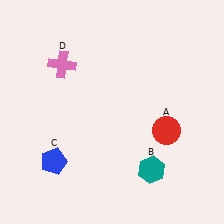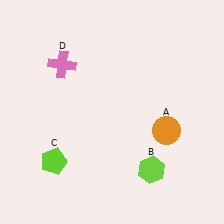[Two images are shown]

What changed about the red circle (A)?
In Image 1, A is red. In Image 2, it changed to orange.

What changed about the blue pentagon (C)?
In Image 1, C is blue. In Image 2, it changed to lime.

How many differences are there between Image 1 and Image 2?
There are 3 differences between the two images.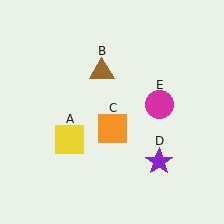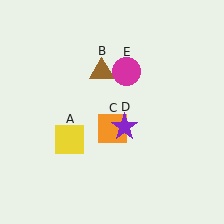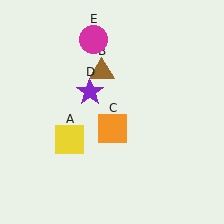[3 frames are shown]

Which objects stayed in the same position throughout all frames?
Yellow square (object A) and brown triangle (object B) and orange square (object C) remained stationary.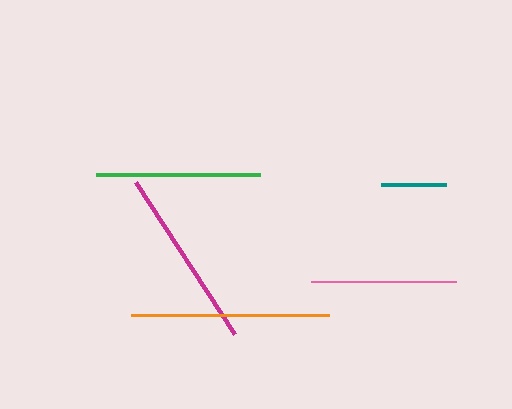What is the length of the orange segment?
The orange segment is approximately 198 pixels long.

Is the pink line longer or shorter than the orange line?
The orange line is longer than the pink line.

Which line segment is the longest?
The orange line is the longest at approximately 198 pixels.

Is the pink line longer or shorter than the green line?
The green line is longer than the pink line.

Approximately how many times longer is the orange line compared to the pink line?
The orange line is approximately 1.4 times the length of the pink line.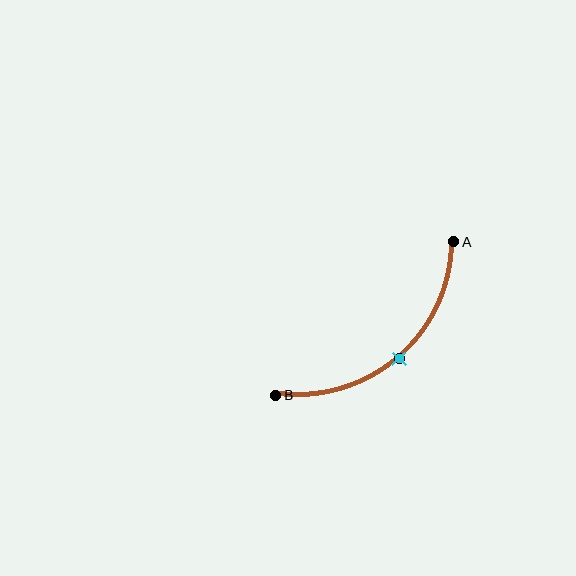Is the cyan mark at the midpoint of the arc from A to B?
Yes. The cyan mark lies on the arc at equal arc-length from both A and B — it is the arc midpoint.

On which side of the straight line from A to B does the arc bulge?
The arc bulges below and to the right of the straight line connecting A and B.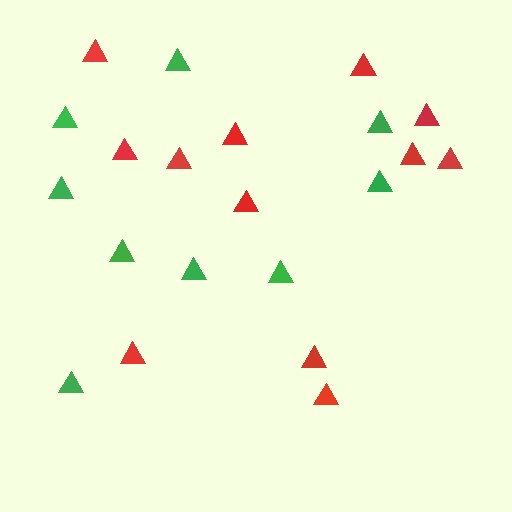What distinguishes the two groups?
There are 2 groups: one group of green triangles (9) and one group of red triangles (12).